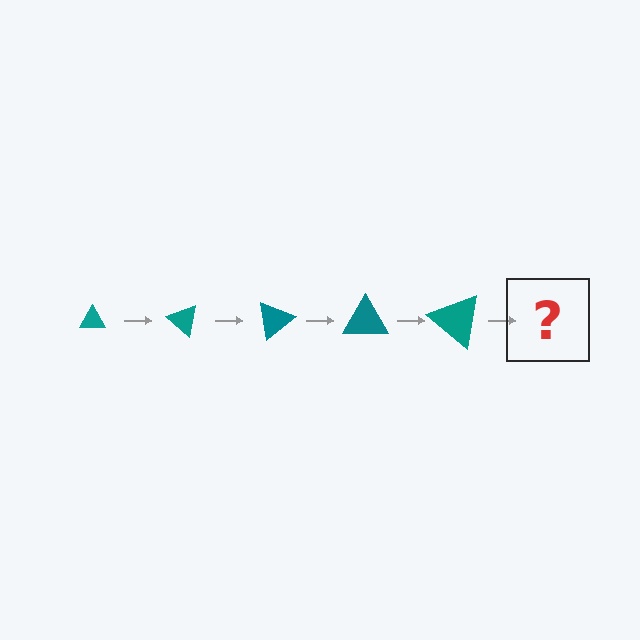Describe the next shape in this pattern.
It should be a triangle, larger than the previous one and rotated 200 degrees from the start.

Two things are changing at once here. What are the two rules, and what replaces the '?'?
The two rules are that the triangle grows larger each step and it rotates 40 degrees each step. The '?' should be a triangle, larger than the previous one and rotated 200 degrees from the start.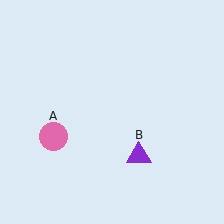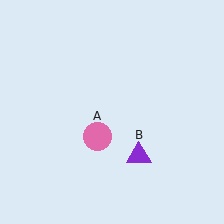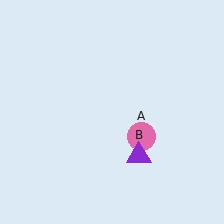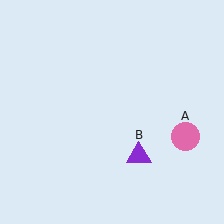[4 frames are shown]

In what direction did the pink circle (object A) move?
The pink circle (object A) moved right.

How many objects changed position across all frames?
1 object changed position: pink circle (object A).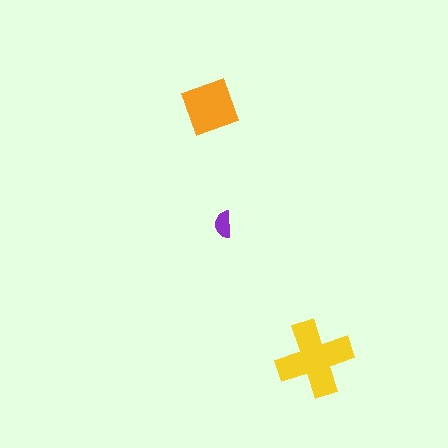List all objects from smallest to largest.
The purple semicircle, the orange square, the yellow cross.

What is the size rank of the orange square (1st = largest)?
2nd.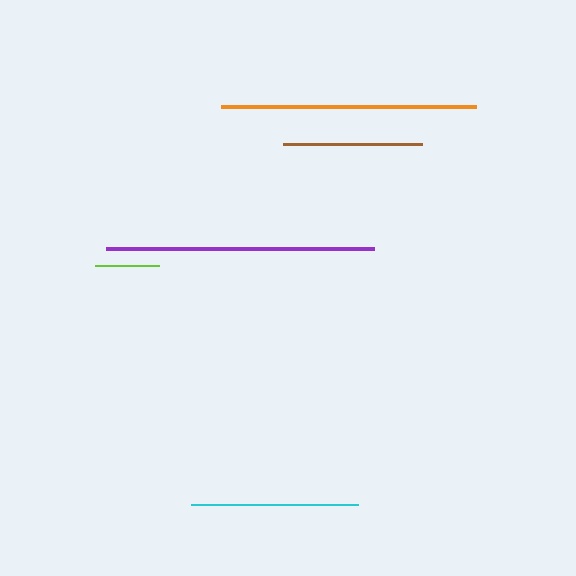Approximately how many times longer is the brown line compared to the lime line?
The brown line is approximately 2.2 times the length of the lime line.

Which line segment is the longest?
The purple line is the longest at approximately 268 pixels.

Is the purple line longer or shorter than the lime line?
The purple line is longer than the lime line.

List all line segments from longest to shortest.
From longest to shortest: purple, orange, cyan, brown, lime.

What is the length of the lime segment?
The lime segment is approximately 64 pixels long.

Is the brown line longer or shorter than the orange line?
The orange line is longer than the brown line.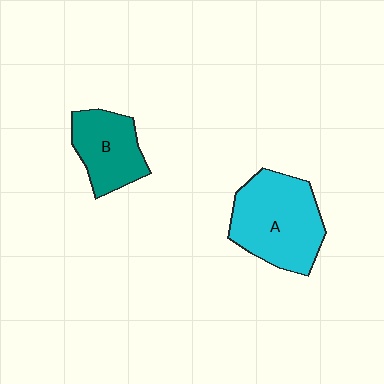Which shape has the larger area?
Shape A (cyan).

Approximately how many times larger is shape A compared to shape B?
Approximately 1.6 times.